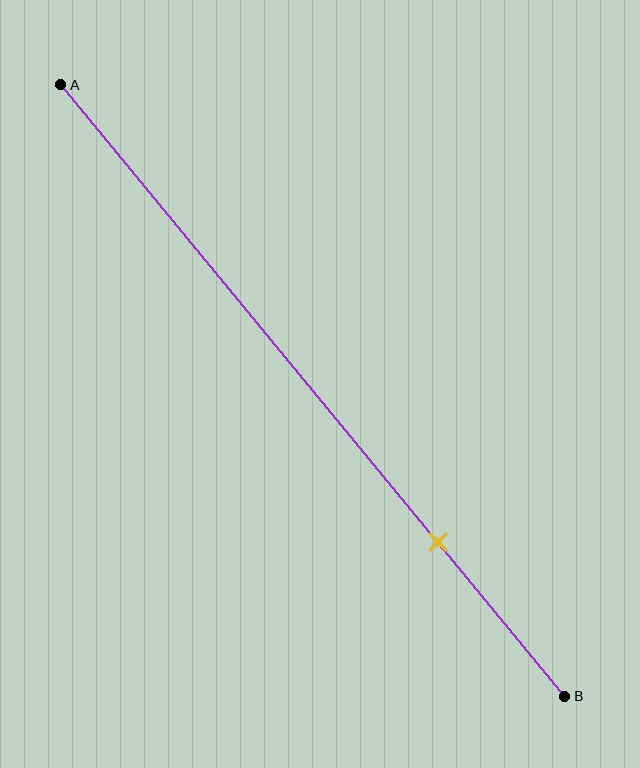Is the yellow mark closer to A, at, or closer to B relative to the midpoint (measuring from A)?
The yellow mark is closer to point B than the midpoint of segment AB.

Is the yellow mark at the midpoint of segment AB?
No, the mark is at about 75% from A, not at the 50% midpoint.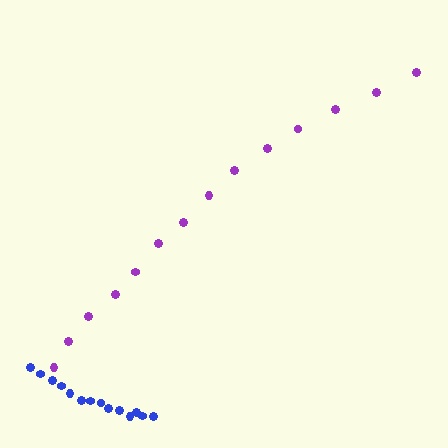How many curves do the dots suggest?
There are 2 distinct paths.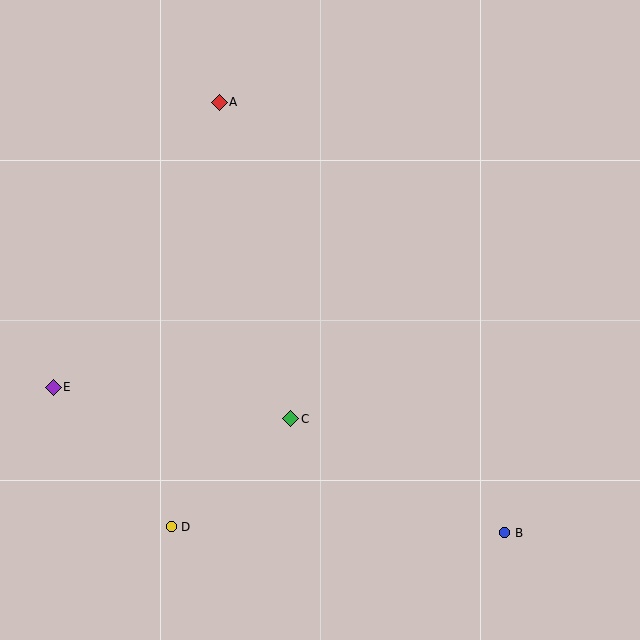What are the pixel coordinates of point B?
Point B is at (505, 533).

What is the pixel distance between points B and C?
The distance between B and C is 242 pixels.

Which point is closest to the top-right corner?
Point A is closest to the top-right corner.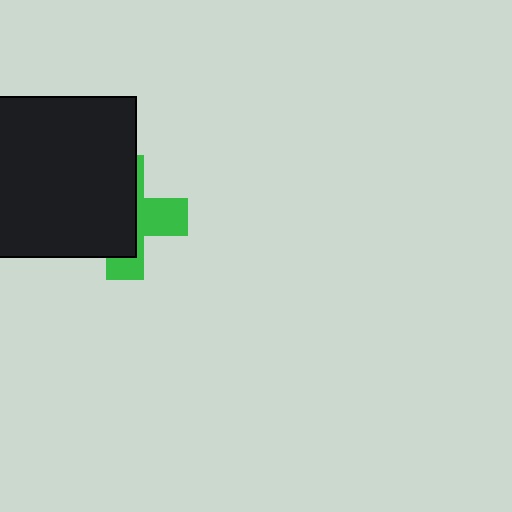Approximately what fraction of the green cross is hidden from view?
Roughly 61% of the green cross is hidden behind the black square.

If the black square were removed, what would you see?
You would see the complete green cross.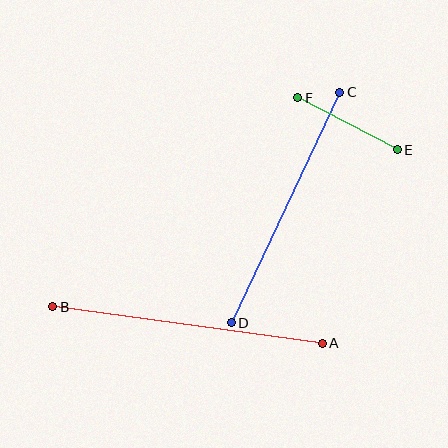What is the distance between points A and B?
The distance is approximately 272 pixels.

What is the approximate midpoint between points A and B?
The midpoint is at approximately (188, 325) pixels.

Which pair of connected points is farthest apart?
Points A and B are farthest apart.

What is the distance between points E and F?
The distance is approximately 112 pixels.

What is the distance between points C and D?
The distance is approximately 255 pixels.